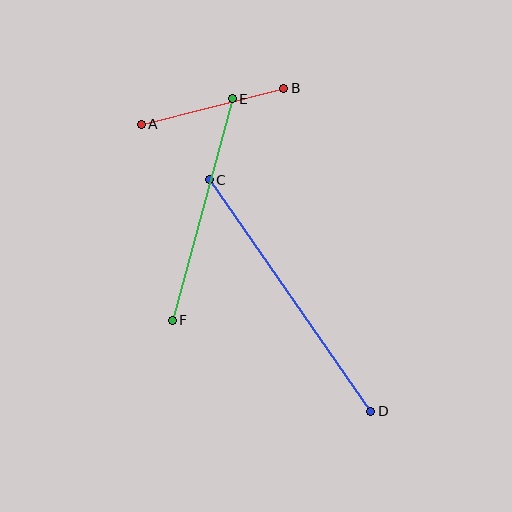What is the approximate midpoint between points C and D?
The midpoint is at approximately (290, 295) pixels.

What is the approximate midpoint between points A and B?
The midpoint is at approximately (213, 106) pixels.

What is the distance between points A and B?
The distance is approximately 147 pixels.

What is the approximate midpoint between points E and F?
The midpoint is at approximately (202, 210) pixels.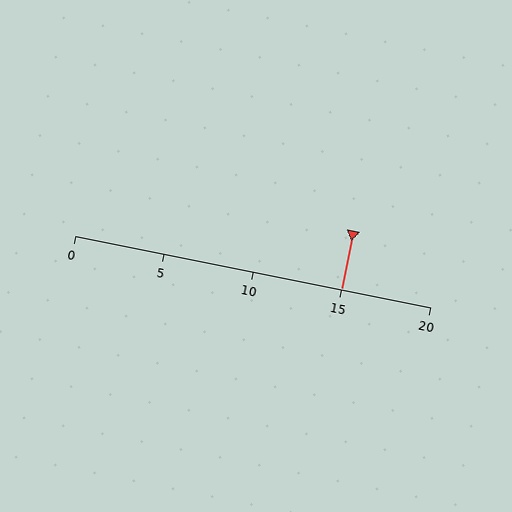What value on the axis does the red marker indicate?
The marker indicates approximately 15.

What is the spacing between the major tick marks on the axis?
The major ticks are spaced 5 apart.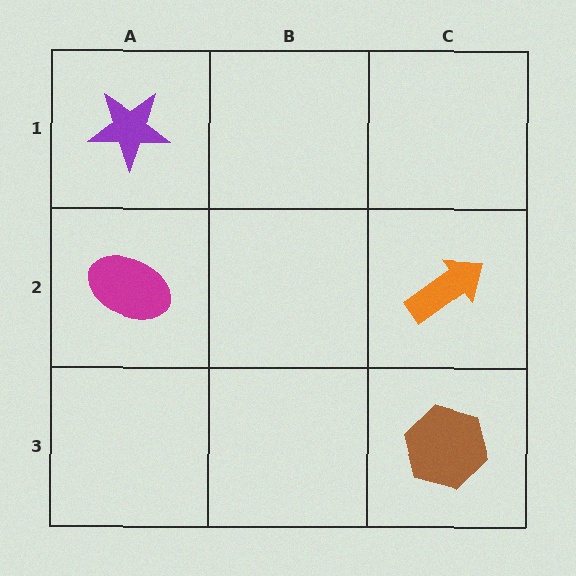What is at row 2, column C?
An orange arrow.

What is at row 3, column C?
A brown hexagon.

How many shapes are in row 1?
1 shape.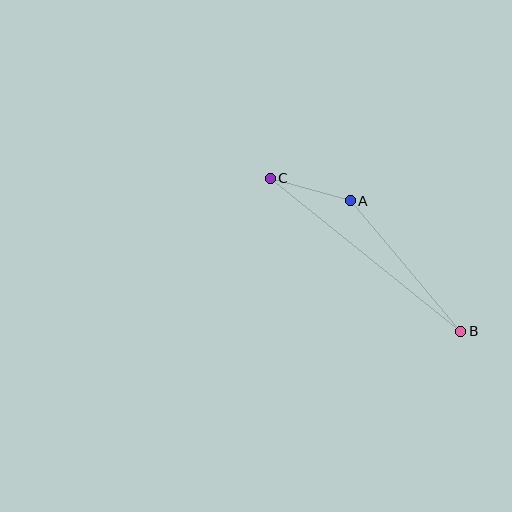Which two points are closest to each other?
Points A and C are closest to each other.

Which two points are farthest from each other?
Points B and C are farthest from each other.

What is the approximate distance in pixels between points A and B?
The distance between A and B is approximately 171 pixels.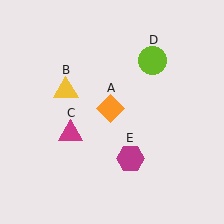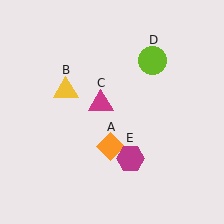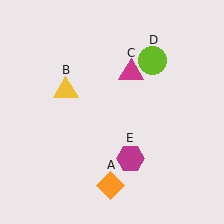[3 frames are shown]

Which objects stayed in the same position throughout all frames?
Yellow triangle (object B) and lime circle (object D) and magenta hexagon (object E) remained stationary.